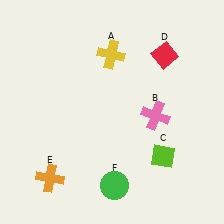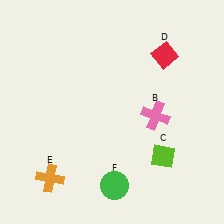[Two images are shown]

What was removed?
The yellow cross (A) was removed in Image 2.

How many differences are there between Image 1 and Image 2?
There is 1 difference between the two images.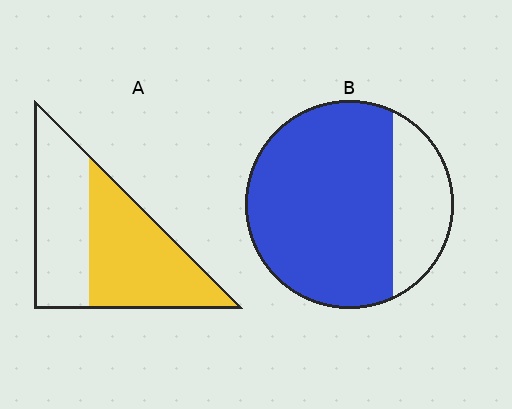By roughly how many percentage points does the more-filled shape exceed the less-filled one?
By roughly 20 percentage points (B over A).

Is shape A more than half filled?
Yes.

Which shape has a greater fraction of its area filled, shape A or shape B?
Shape B.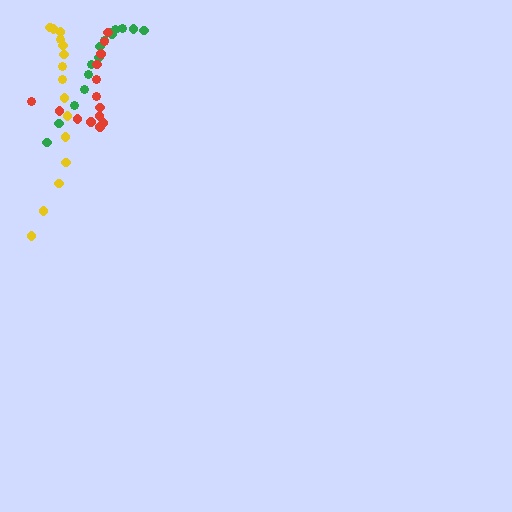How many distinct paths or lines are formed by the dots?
There are 3 distinct paths.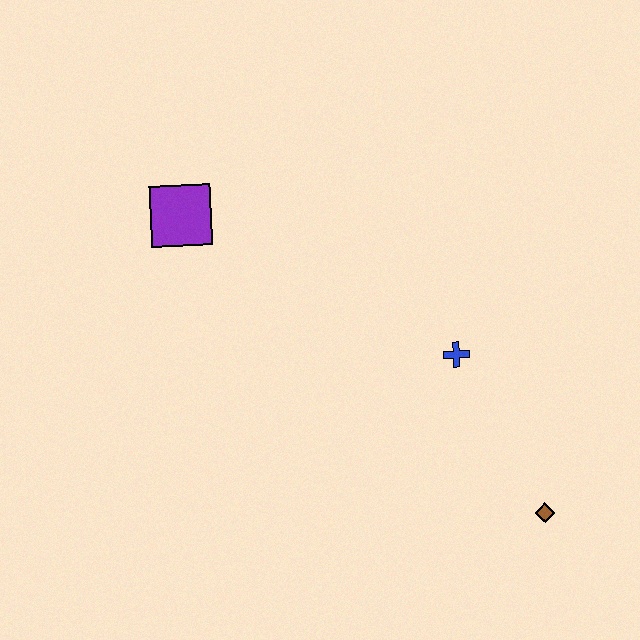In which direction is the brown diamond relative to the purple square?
The brown diamond is to the right of the purple square.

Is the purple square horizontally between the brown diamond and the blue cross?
No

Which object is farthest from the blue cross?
The purple square is farthest from the blue cross.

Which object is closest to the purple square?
The blue cross is closest to the purple square.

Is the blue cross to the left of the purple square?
No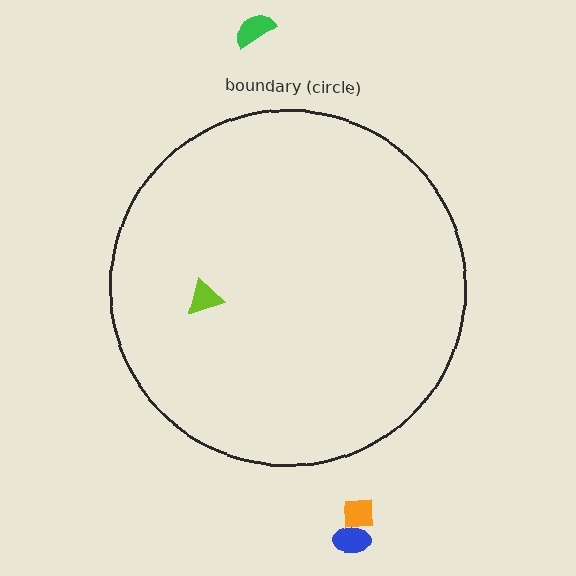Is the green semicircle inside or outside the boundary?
Outside.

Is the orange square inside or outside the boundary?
Outside.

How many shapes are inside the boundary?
1 inside, 3 outside.